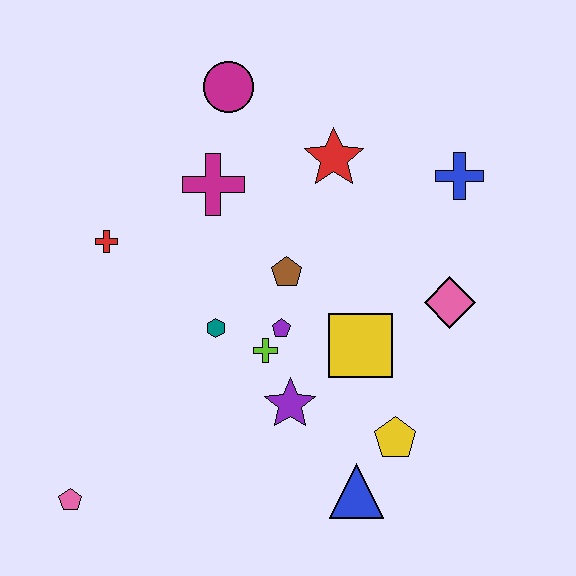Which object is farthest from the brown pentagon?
The pink pentagon is farthest from the brown pentagon.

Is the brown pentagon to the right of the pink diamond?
No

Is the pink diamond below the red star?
Yes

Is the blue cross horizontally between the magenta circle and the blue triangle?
No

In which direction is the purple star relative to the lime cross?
The purple star is below the lime cross.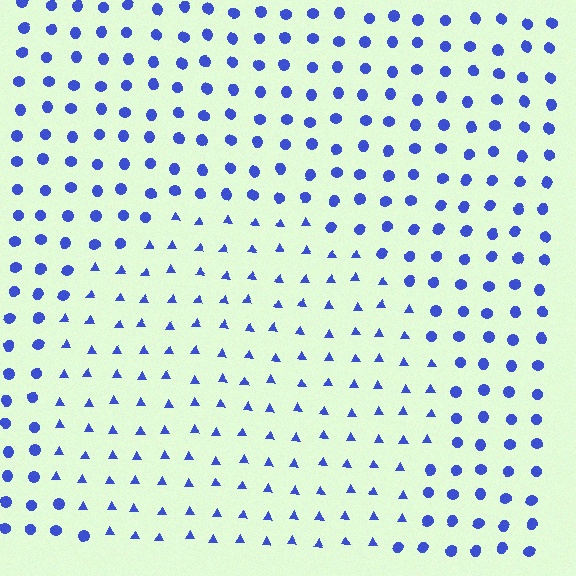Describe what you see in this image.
The image is filled with small blue elements arranged in a uniform grid. A circle-shaped region contains triangles, while the surrounding area contains circles. The boundary is defined purely by the change in element shape.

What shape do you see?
I see a circle.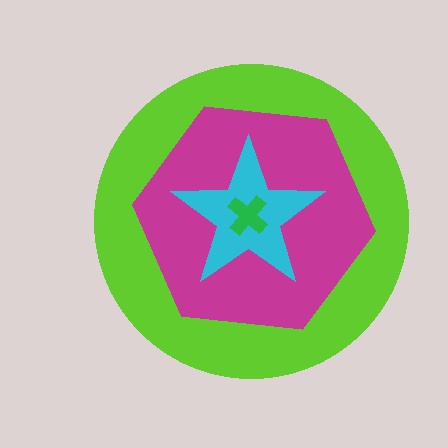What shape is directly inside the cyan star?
The green cross.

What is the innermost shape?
The green cross.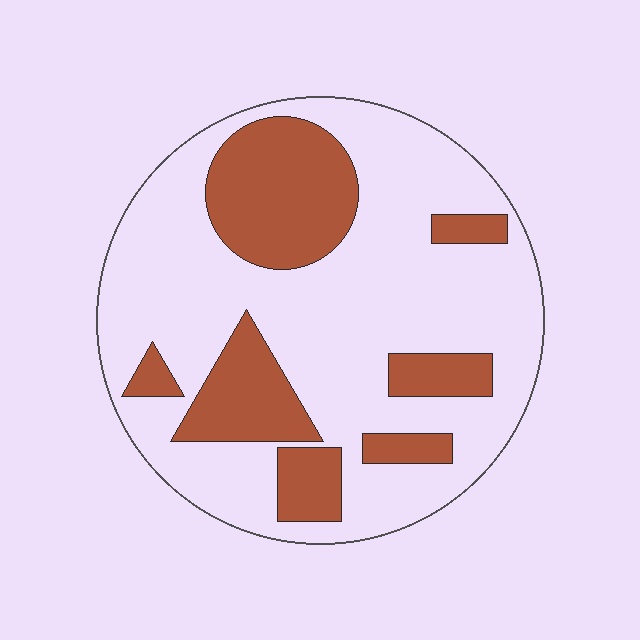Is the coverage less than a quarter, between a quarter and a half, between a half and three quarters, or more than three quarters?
Between a quarter and a half.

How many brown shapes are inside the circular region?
7.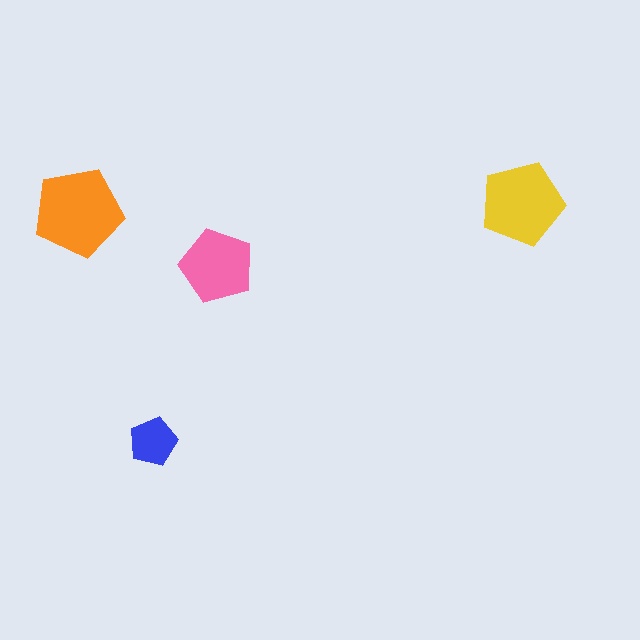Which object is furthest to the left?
The orange pentagon is leftmost.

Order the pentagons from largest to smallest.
the orange one, the yellow one, the pink one, the blue one.